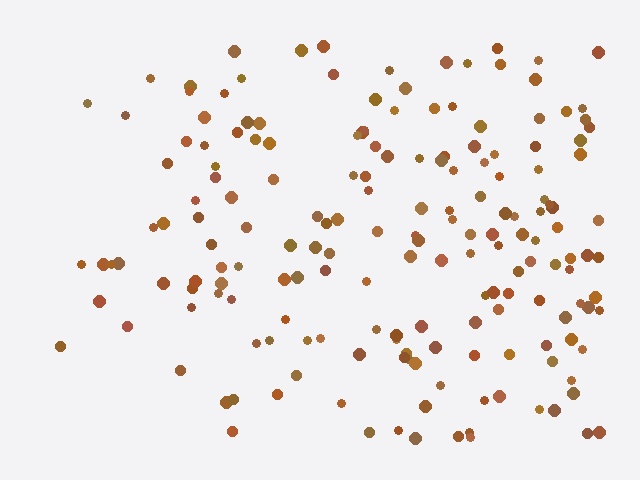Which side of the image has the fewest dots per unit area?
The left.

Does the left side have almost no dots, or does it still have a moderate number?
Still a moderate number, just noticeably fewer than the right.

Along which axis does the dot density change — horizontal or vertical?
Horizontal.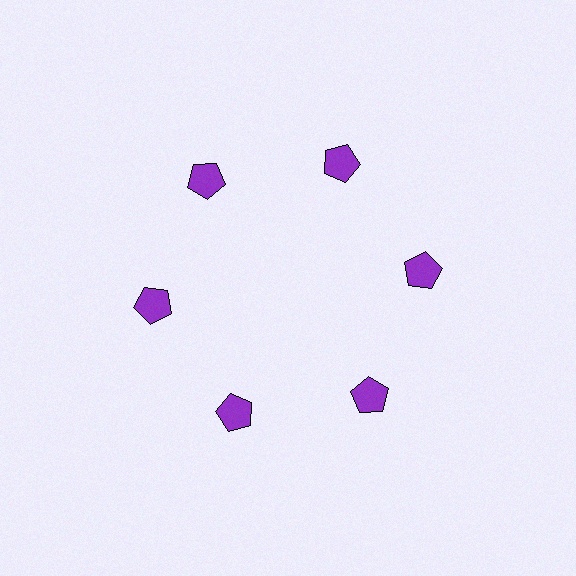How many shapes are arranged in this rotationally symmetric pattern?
There are 6 shapes, arranged in 6 groups of 1.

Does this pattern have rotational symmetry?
Yes, this pattern has 6-fold rotational symmetry. It looks the same after rotating 60 degrees around the center.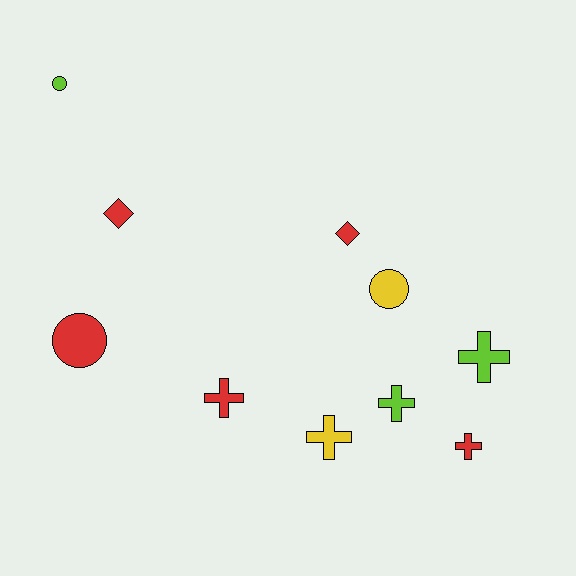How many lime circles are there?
There is 1 lime circle.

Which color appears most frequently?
Red, with 5 objects.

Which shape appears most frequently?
Cross, with 5 objects.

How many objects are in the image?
There are 10 objects.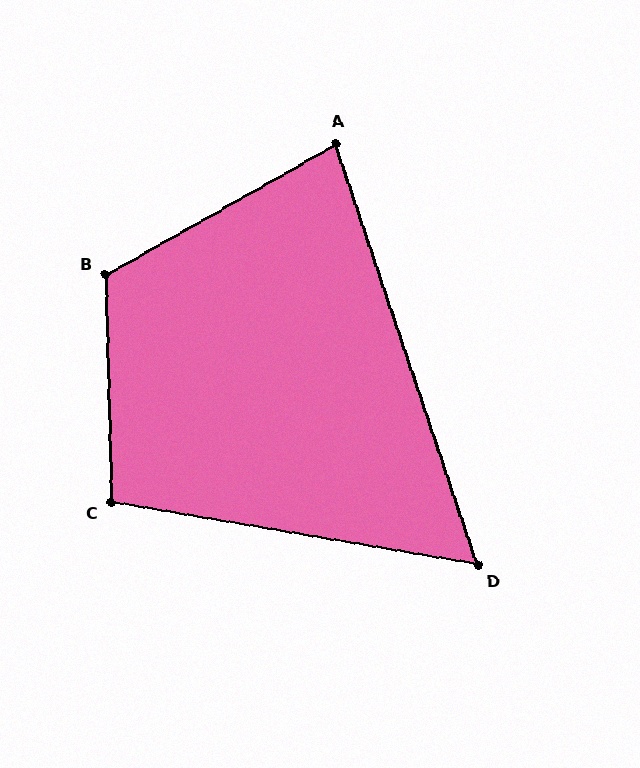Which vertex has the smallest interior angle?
D, at approximately 62 degrees.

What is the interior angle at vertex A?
Approximately 79 degrees (acute).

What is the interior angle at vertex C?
Approximately 101 degrees (obtuse).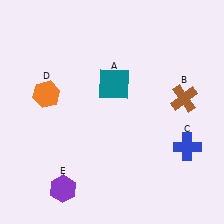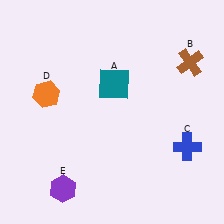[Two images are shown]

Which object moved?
The brown cross (B) moved up.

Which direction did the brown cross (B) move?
The brown cross (B) moved up.